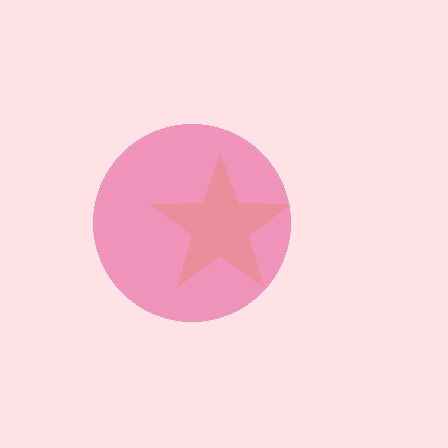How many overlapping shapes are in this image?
There are 2 overlapping shapes in the image.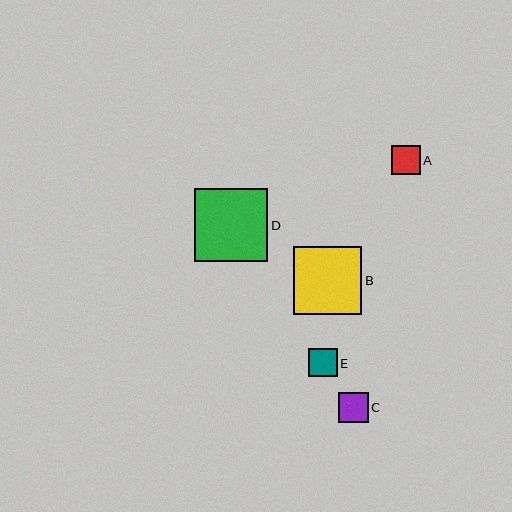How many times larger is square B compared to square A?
Square B is approximately 2.4 times the size of square A.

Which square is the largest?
Square D is the largest with a size of approximately 73 pixels.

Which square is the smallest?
Square E is the smallest with a size of approximately 28 pixels.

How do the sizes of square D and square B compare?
Square D and square B are approximately the same size.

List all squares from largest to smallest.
From largest to smallest: D, B, C, A, E.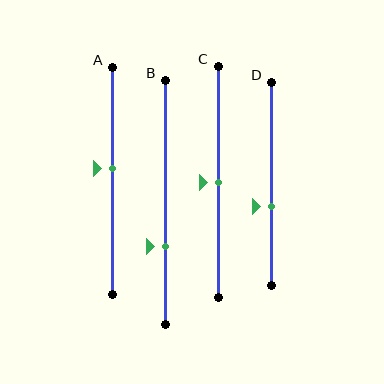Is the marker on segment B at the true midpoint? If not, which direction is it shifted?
No, the marker on segment B is shifted downward by about 18% of the segment length.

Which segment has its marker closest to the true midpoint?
Segment C has its marker closest to the true midpoint.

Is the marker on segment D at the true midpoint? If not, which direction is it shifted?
No, the marker on segment D is shifted downward by about 11% of the segment length.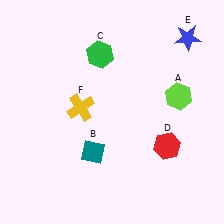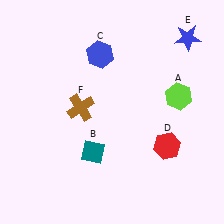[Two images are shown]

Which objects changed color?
C changed from green to blue. F changed from yellow to brown.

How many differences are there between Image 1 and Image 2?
There are 2 differences between the two images.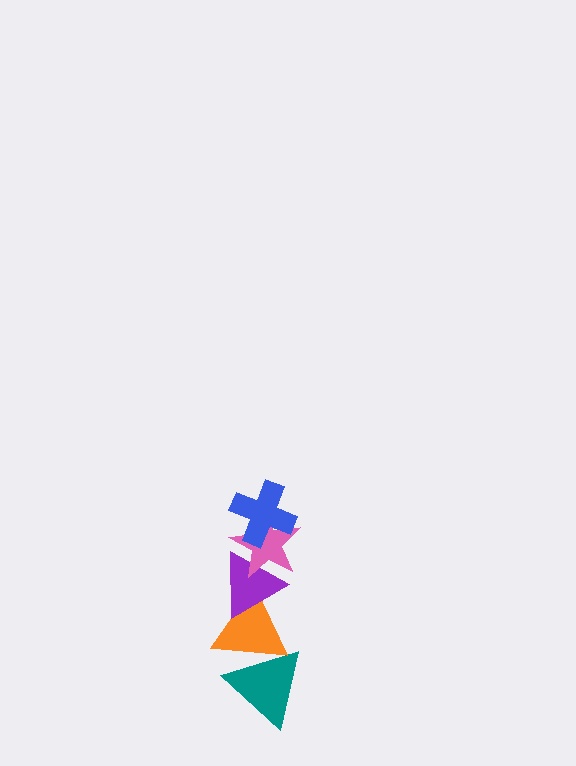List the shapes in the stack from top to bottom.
From top to bottom: the blue cross, the pink star, the purple triangle, the orange triangle, the teal triangle.